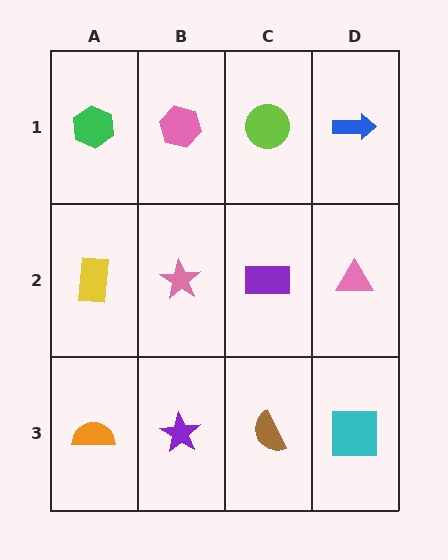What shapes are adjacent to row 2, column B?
A pink hexagon (row 1, column B), a purple star (row 3, column B), a yellow rectangle (row 2, column A), a purple rectangle (row 2, column C).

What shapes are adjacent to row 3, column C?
A purple rectangle (row 2, column C), a purple star (row 3, column B), a cyan square (row 3, column D).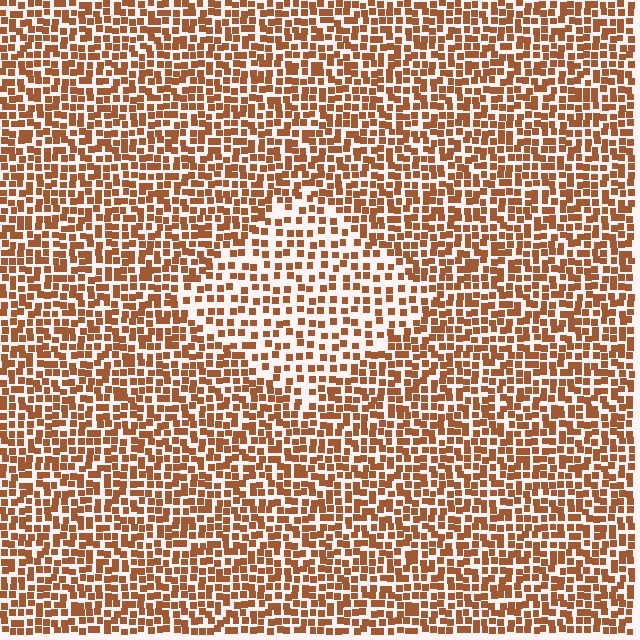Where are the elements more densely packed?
The elements are more densely packed outside the diamond boundary.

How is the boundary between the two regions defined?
The boundary is defined by a change in element density (approximately 1.7x ratio). All elements are the same color, size, and shape.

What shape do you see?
I see a diamond.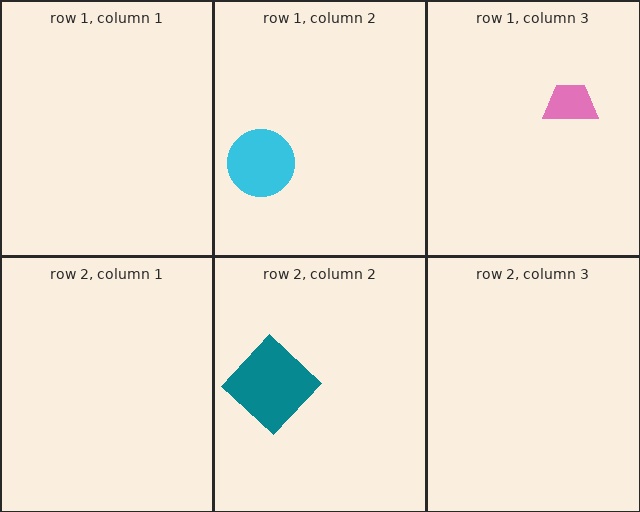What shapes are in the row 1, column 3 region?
The pink trapezoid.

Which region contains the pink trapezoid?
The row 1, column 3 region.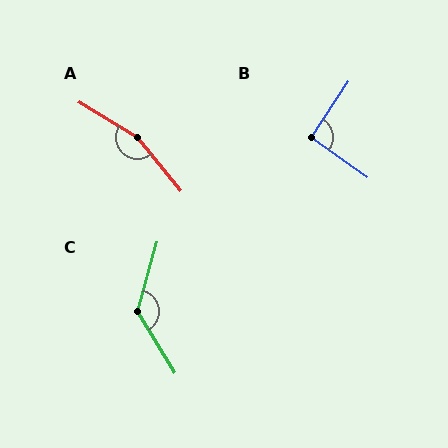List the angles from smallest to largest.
B (92°), C (133°), A (160°).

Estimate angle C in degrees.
Approximately 133 degrees.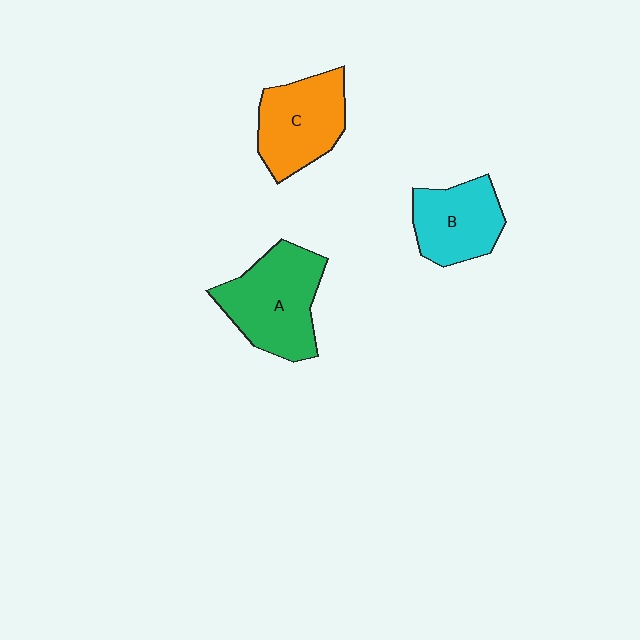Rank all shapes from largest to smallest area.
From largest to smallest: A (green), C (orange), B (cyan).